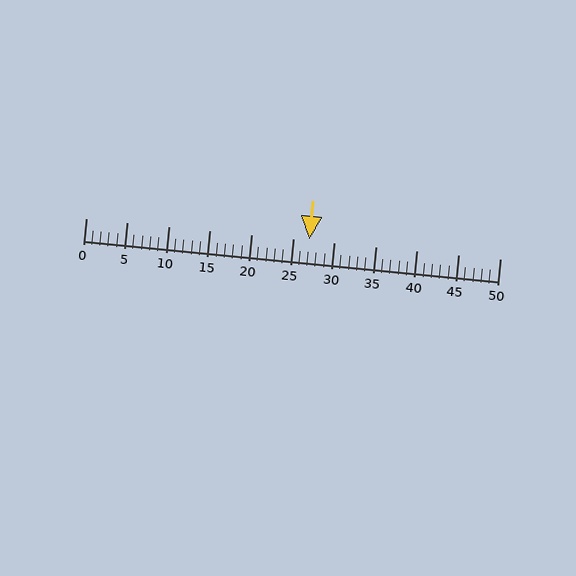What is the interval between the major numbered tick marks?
The major tick marks are spaced 5 units apart.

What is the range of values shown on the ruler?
The ruler shows values from 0 to 50.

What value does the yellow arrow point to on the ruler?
The yellow arrow points to approximately 27.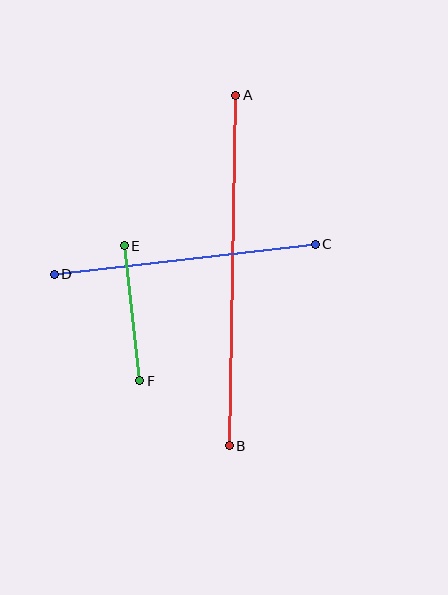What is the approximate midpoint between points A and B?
The midpoint is at approximately (232, 271) pixels.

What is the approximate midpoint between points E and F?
The midpoint is at approximately (132, 313) pixels.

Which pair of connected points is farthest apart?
Points A and B are farthest apart.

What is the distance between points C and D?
The distance is approximately 263 pixels.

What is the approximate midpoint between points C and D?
The midpoint is at approximately (185, 259) pixels.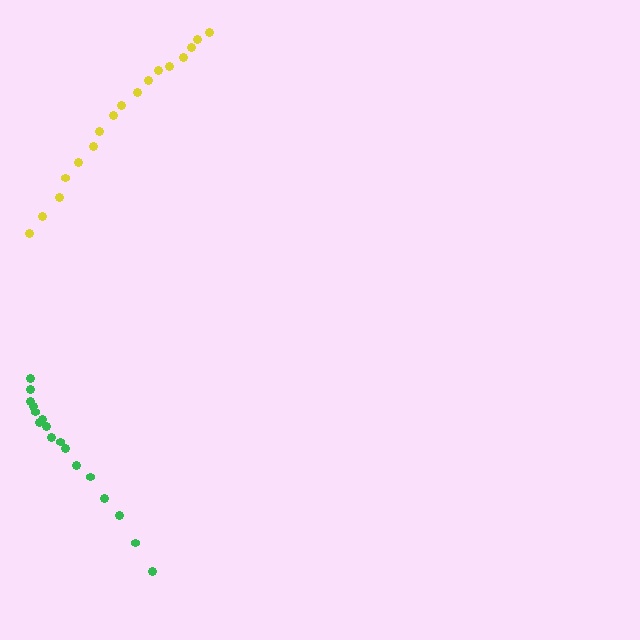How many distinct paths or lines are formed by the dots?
There are 2 distinct paths.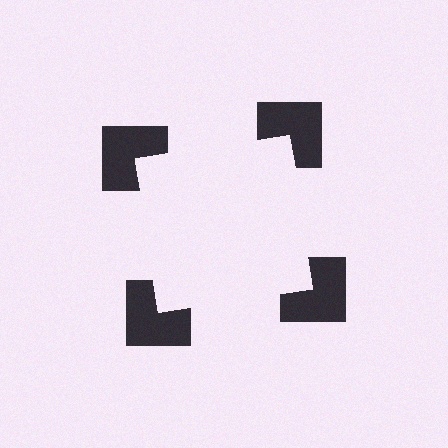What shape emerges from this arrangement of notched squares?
An illusory square — its edges are inferred from the aligned wedge cuts in the notched squares, not physically drawn.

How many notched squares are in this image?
There are 4 — one at each vertex of the illusory square.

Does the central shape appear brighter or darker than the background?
It typically appears slightly brighter than the background, even though no actual brightness change is drawn.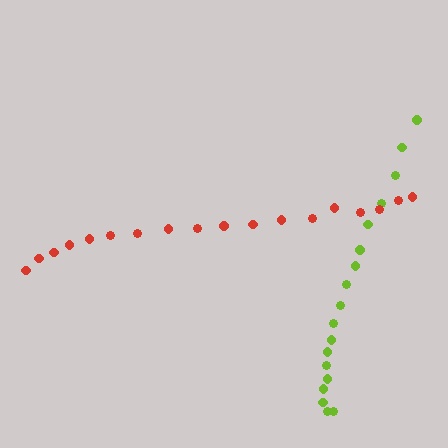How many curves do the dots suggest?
There are 2 distinct paths.